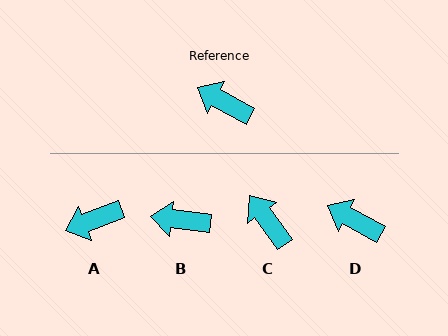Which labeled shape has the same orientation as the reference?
D.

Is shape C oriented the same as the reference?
No, it is off by about 26 degrees.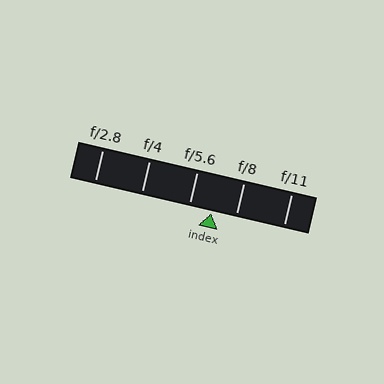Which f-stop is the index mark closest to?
The index mark is closest to f/5.6.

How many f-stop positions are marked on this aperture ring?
There are 5 f-stop positions marked.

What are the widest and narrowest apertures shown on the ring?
The widest aperture shown is f/2.8 and the narrowest is f/11.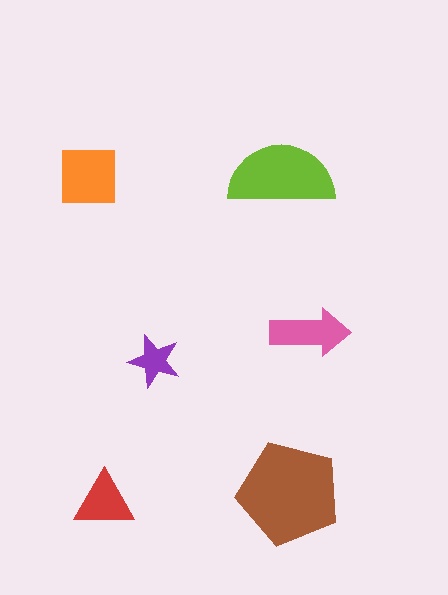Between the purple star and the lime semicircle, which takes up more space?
The lime semicircle.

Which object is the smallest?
The purple star.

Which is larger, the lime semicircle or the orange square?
The lime semicircle.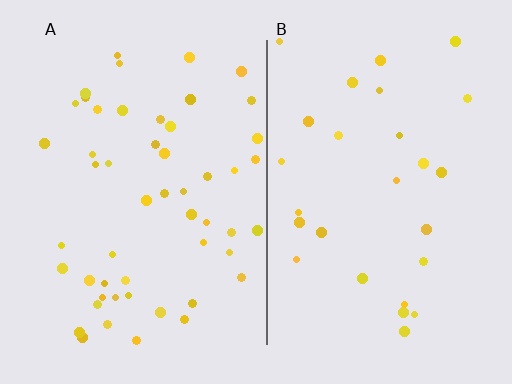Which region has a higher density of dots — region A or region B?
A (the left).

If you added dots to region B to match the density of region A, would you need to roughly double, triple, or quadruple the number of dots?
Approximately double.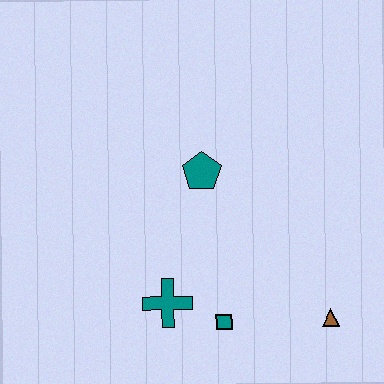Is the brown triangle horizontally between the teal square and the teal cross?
No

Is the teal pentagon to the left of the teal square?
Yes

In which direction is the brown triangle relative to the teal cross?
The brown triangle is to the right of the teal cross.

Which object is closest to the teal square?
The teal cross is closest to the teal square.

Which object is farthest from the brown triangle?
The teal pentagon is farthest from the brown triangle.